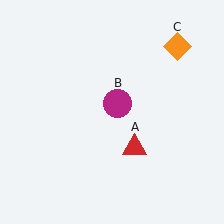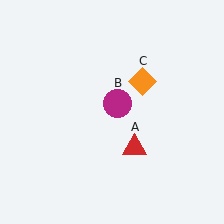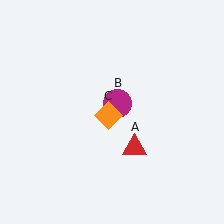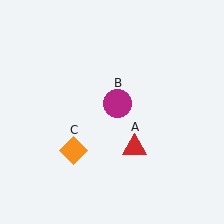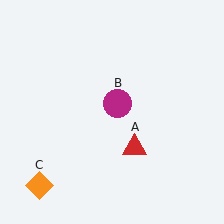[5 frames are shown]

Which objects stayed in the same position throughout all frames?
Red triangle (object A) and magenta circle (object B) remained stationary.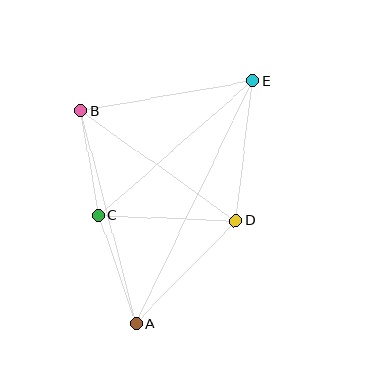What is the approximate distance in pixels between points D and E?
The distance between D and E is approximately 140 pixels.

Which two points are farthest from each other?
Points A and E are farthest from each other.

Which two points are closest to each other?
Points B and C are closest to each other.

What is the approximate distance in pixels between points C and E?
The distance between C and E is approximately 204 pixels.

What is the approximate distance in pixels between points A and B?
The distance between A and B is approximately 220 pixels.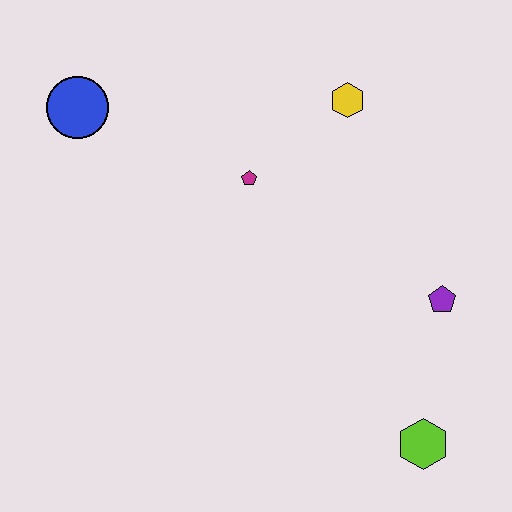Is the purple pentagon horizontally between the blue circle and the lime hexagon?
No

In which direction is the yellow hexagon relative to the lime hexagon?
The yellow hexagon is above the lime hexagon.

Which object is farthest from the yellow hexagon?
The lime hexagon is farthest from the yellow hexagon.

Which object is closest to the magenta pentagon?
The yellow hexagon is closest to the magenta pentagon.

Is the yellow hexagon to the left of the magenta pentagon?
No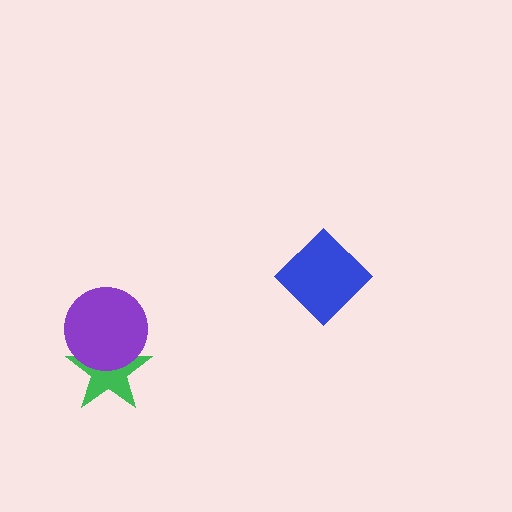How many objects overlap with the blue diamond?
0 objects overlap with the blue diamond.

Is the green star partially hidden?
Yes, it is partially covered by another shape.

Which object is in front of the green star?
The purple circle is in front of the green star.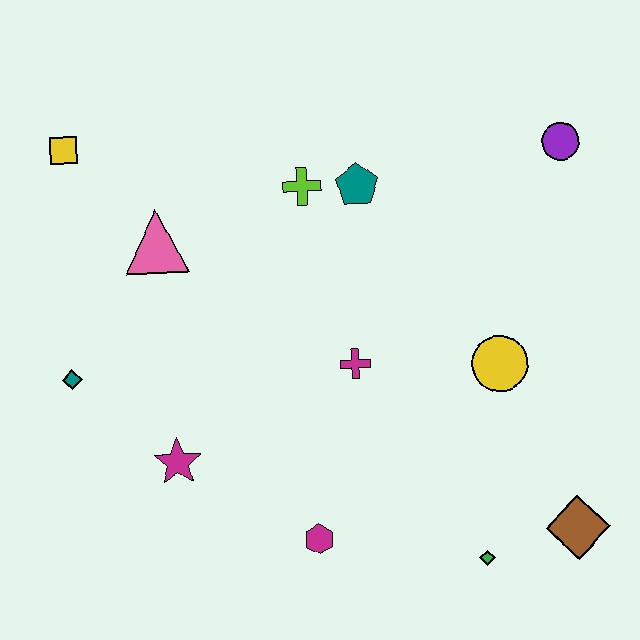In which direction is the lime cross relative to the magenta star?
The lime cross is above the magenta star.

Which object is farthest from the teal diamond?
The purple circle is farthest from the teal diamond.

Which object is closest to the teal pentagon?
The lime cross is closest to the teal pentagon.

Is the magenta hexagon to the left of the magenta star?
No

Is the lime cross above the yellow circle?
Yes